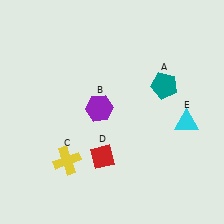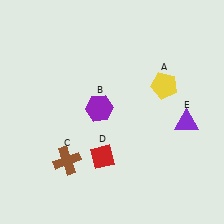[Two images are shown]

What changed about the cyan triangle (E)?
In Image 1, E is cyan. In Image 2, it changed to purple.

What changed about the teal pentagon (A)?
In Image 1, A is teal. In Image 2, it changed to yellow.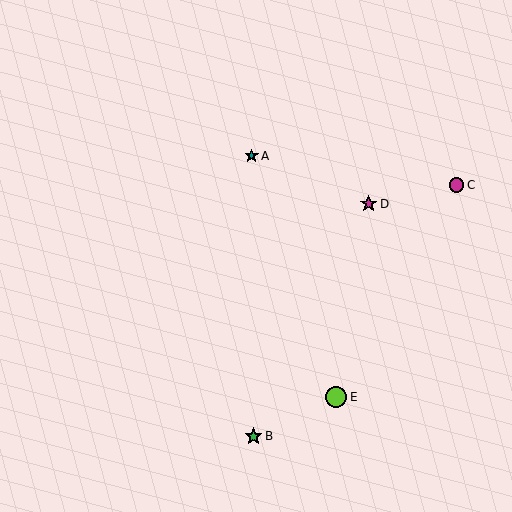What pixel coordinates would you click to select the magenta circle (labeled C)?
Click at (456, 185) to select the magenta circle C.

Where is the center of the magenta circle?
The center of the magenta circle is at (456, 185).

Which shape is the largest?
The lime circle (labeled E) is the largest.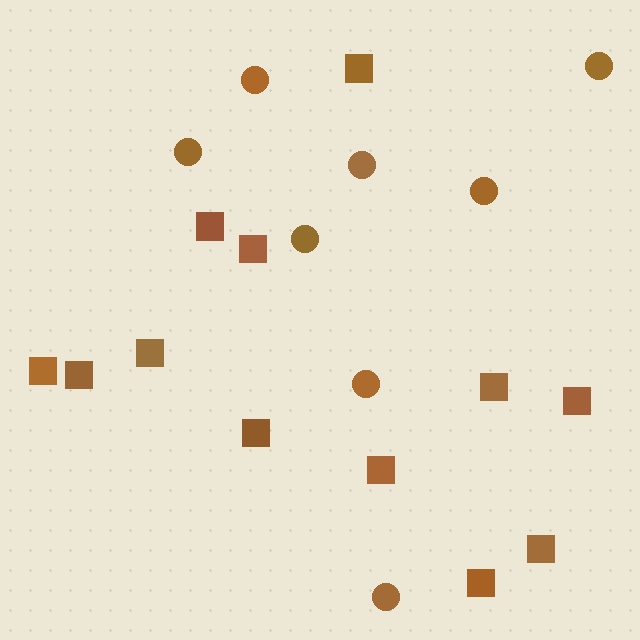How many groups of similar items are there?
There are 2 groups: one group of circles (8) and one group of squares (12).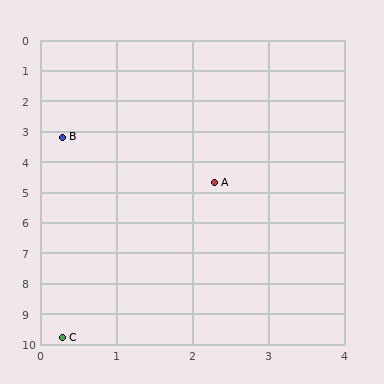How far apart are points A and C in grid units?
Points A and C are about 5.5 grid units apart.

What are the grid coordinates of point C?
Point C is at approximately (0.3, 9.8).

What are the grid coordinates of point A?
Point A is at approximately (2.3, 4.7).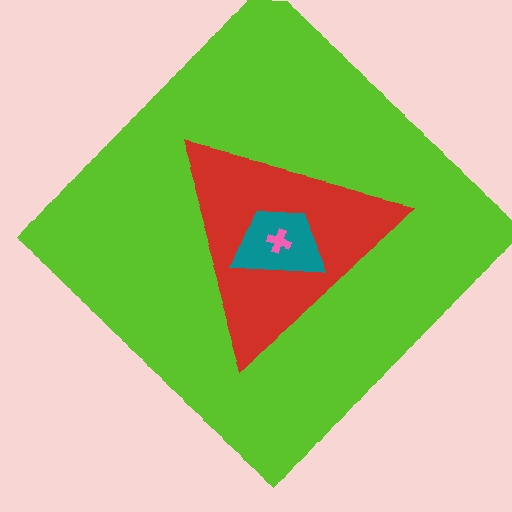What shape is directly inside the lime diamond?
The red triangle.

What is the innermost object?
The pink cross.